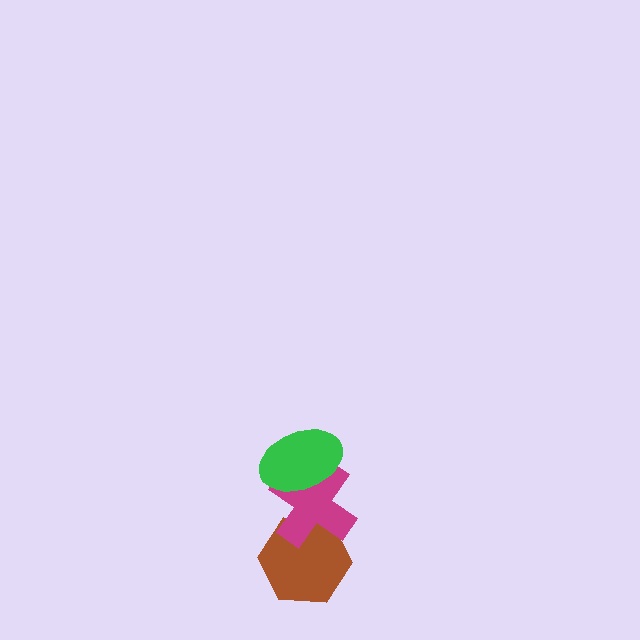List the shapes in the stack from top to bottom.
From top to bottom: the green ellipse, the magenta cross, the brown hexagon.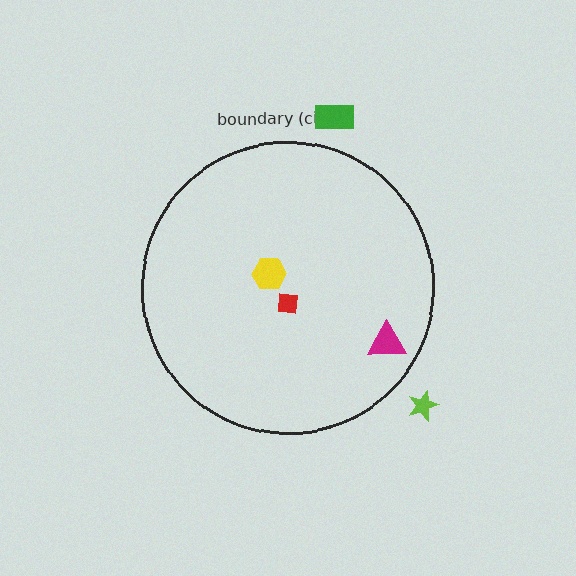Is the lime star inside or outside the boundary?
Outside.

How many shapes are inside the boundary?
3 inside, 2 outside.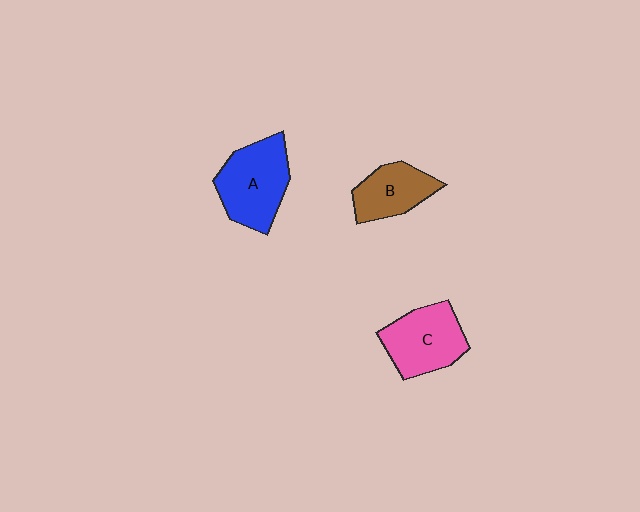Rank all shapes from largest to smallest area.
From largest to smallest: A (blue), C (pink), B (brown).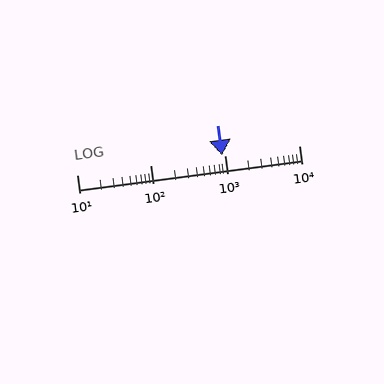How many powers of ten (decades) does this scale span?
The scale spans 3 decades, from 10 to 10000.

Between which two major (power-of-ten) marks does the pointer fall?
The pointer is between 100 and 1000.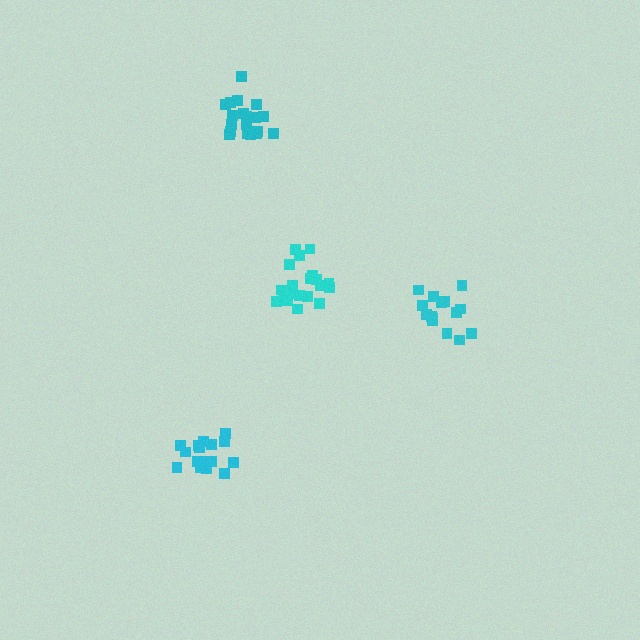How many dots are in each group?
Group 1: 20 dots, Group 2: 20 dots, Group 3: 16 dots, Group 4: 15 dots (71 total).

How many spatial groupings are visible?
There are 4 spatial groupings.